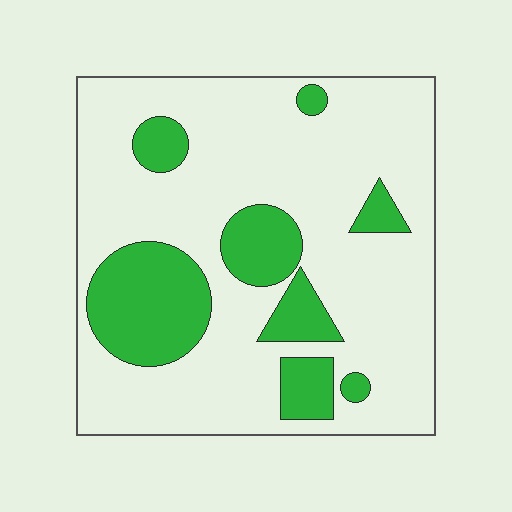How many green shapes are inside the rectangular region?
8.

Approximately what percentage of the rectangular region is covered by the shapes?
Approximately 25%.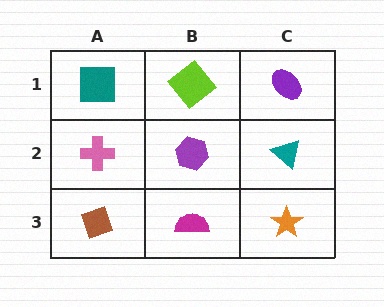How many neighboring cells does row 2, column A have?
3.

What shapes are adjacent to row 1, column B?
A purple hexagon (row 2, column B), a teal square (row 1, column A), a purple ellipse (row 1, column C).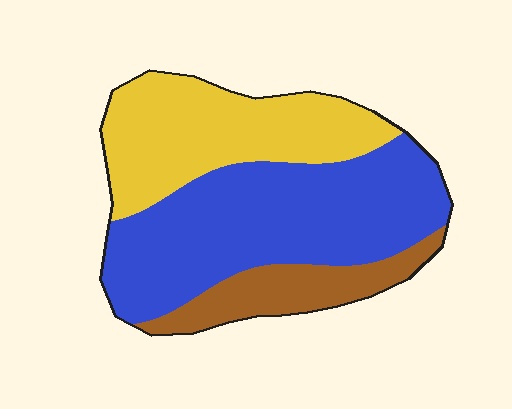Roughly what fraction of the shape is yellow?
Yellow covers about 35% of the shape.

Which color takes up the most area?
Blue, at roughly 50%.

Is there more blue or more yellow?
Blue.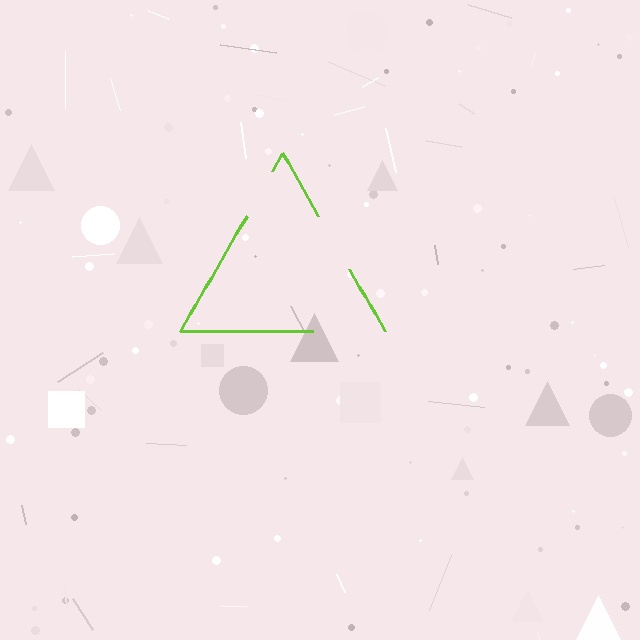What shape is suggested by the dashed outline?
The dashed outline suggests a triangle.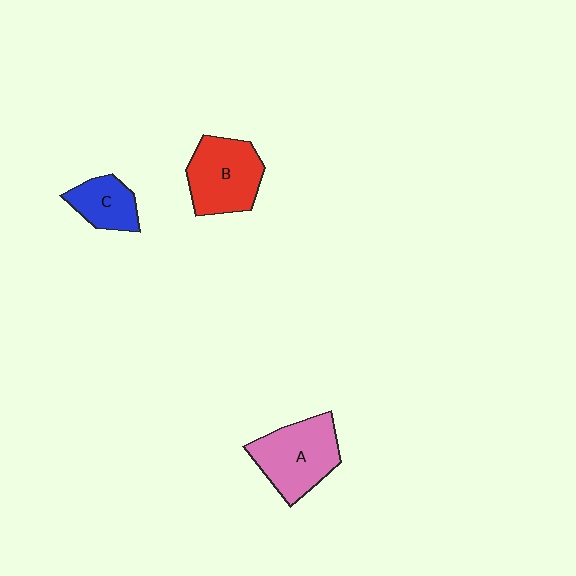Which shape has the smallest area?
Shape C (blue).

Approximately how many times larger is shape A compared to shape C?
Approximately 1.8 times.